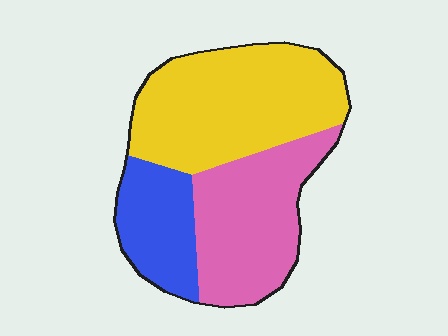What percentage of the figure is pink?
Pink covers around 35% of the figure.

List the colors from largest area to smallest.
From largest to smallest: yellow, pink, blue.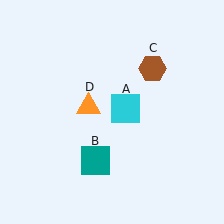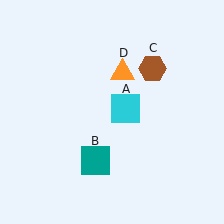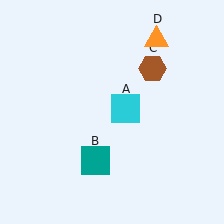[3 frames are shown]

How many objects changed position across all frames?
1 object changed position: orange triangle (object D).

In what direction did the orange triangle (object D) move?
The orange triangle (object D) moved up and to the right.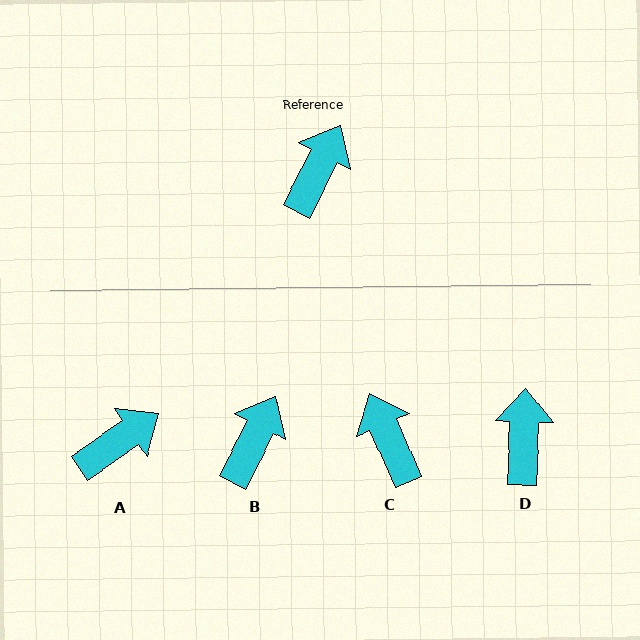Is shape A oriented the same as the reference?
No, it is off by about 28 degrees.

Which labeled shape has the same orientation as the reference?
B.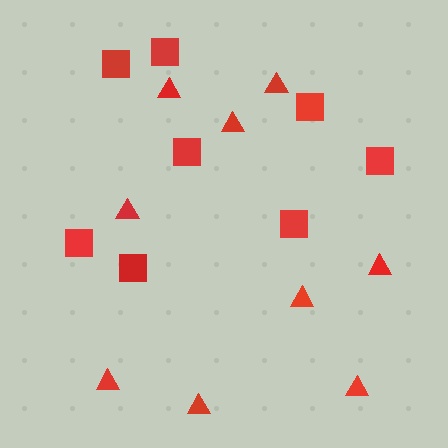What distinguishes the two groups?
There are 2 groups: one group of triangles (9) and one group of squares (8).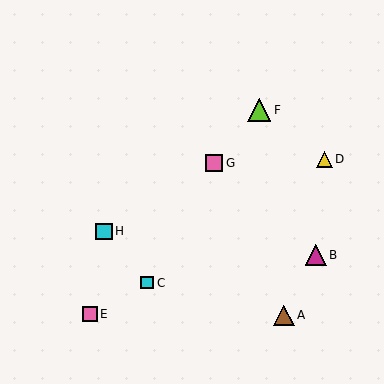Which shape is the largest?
The lime triangle (labeled F) is the largest.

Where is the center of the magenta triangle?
The center of the magenta triangle is at (316, 255).